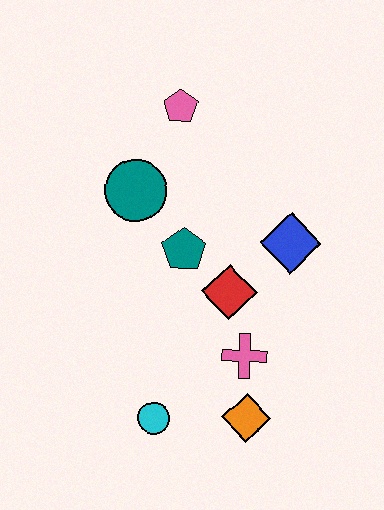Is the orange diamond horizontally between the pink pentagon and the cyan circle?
No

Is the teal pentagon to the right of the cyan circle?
Yes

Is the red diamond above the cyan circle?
Yes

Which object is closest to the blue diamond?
The red diamond is closest to the blue diamond.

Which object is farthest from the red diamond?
The pink pentagon is farthest from the red diamond.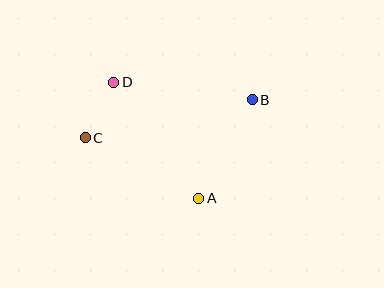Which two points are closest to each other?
Points C and D are closest to each other.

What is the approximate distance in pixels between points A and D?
The distance between A and D is approximately 144 pixels.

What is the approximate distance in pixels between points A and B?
The distance between A and B is approximately 112 pixels.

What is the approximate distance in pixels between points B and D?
The distance between B and D is approximately 140 pixels.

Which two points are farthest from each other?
Points B and C are farthest from each other.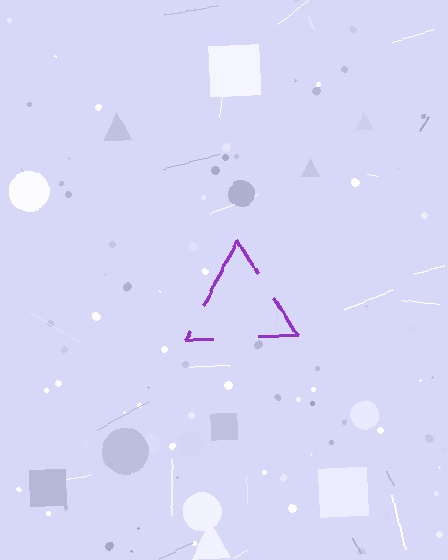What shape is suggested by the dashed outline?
The dashed outline suggests a triangle.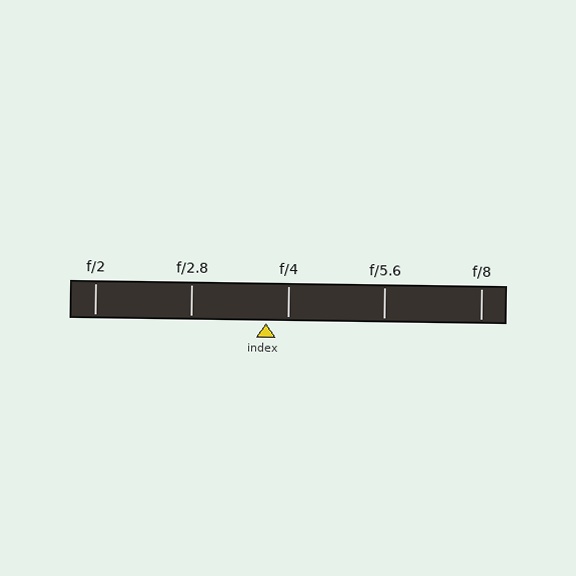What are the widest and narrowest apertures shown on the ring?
The widest aperture shown is f/2 and the narrowest is f/8.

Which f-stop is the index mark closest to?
The index mark is closest to f/4.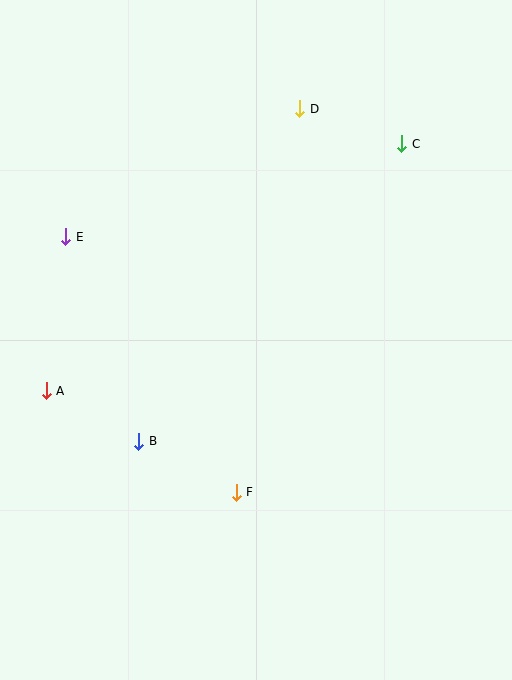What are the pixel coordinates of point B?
Point B is at (139, 441).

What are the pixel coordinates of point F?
Point F is at (236, 492).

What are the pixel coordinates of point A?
Point A is at (46, 391).